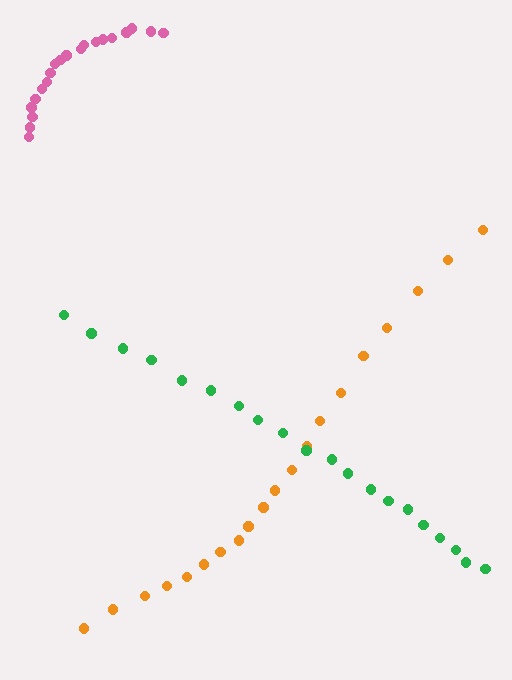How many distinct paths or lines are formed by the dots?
There are 3 distinct paths.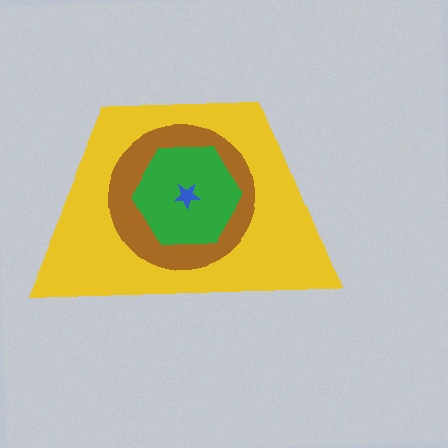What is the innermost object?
The blue star.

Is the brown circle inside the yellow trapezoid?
Yes.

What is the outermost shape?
The yellow trapezoid.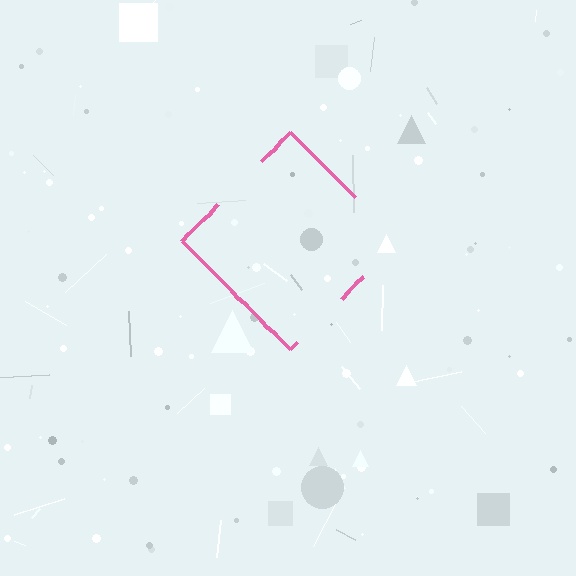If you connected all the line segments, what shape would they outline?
They would outline a diamond.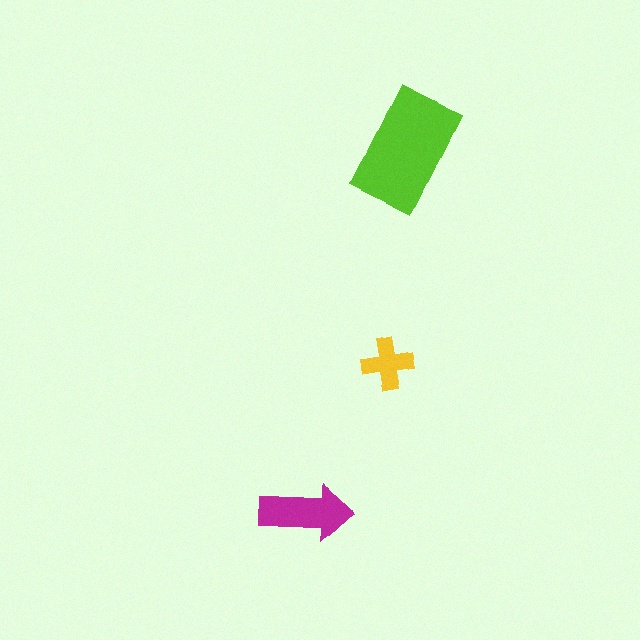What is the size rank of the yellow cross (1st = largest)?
3rd.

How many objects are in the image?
There are 3 objects in the image.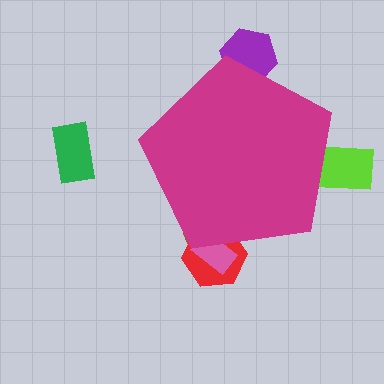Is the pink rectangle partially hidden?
Yes, the pink rectangle is partially hidden behind the magenta pentagon.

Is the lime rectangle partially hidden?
Yes, the lime rectangle is partially hidden behind the magenta pentagon.